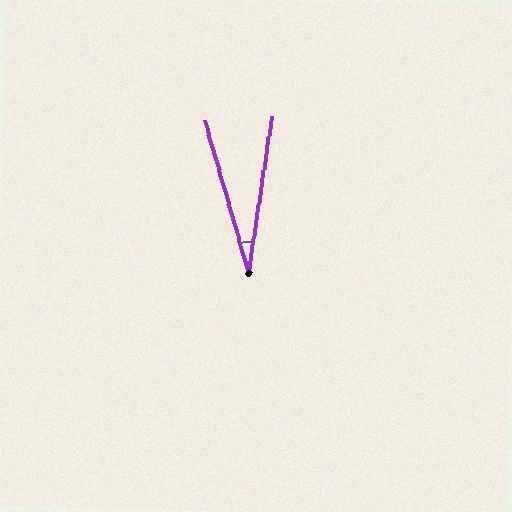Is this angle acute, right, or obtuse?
It is acute.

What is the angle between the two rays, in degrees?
Approximately 24 degrees.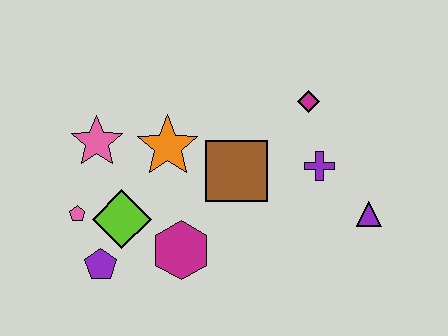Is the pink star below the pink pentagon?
No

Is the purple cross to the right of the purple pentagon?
Yes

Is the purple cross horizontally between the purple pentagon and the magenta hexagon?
No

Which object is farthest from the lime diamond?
The purple triangle is farthest from the lime diamond.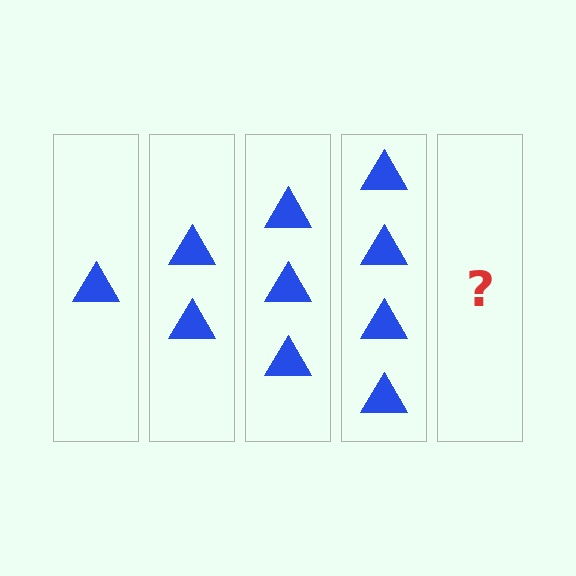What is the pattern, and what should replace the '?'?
The pattern is that each step adds one more triangle. The '?' should be 5 triangles.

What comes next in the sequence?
The next element should be 5 triangles.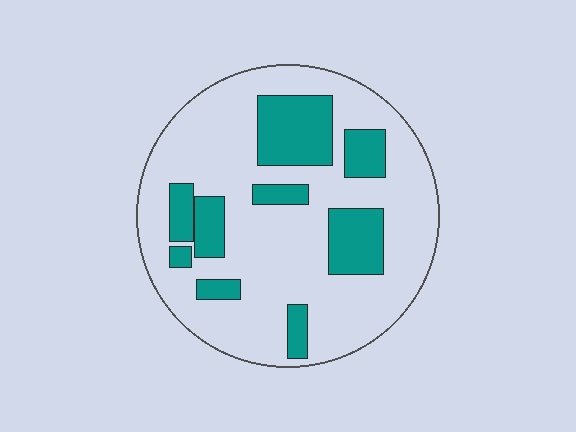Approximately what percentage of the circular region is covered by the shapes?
Approximately 25%.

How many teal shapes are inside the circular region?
9.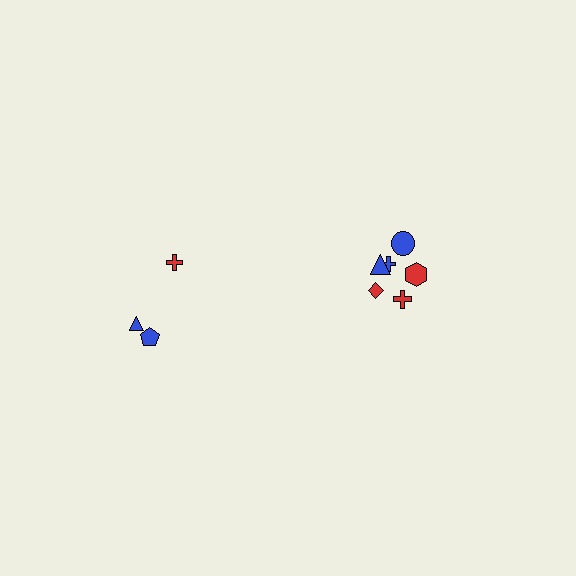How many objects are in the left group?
There are 3 objects.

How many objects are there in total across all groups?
There are 9 objects.